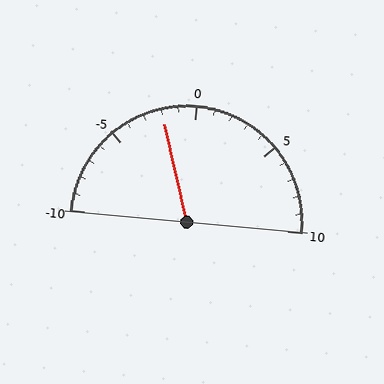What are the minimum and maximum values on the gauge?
The gauge ranges from -10 to 10.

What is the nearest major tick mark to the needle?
The nearest major tick mark is 0.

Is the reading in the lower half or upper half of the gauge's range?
The reading is in the lower half of the range (-10 to 10).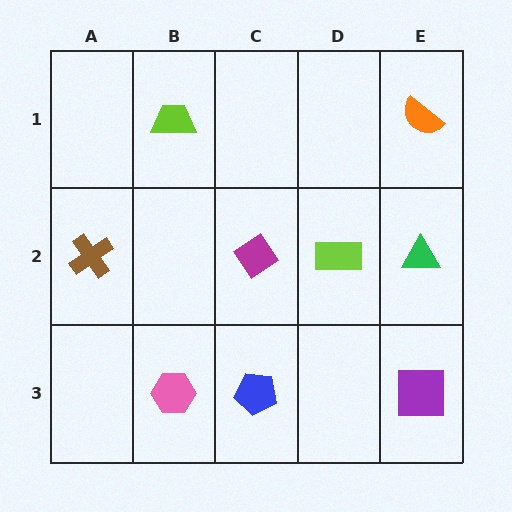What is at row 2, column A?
A brown cross.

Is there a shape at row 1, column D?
No, that cell is empty.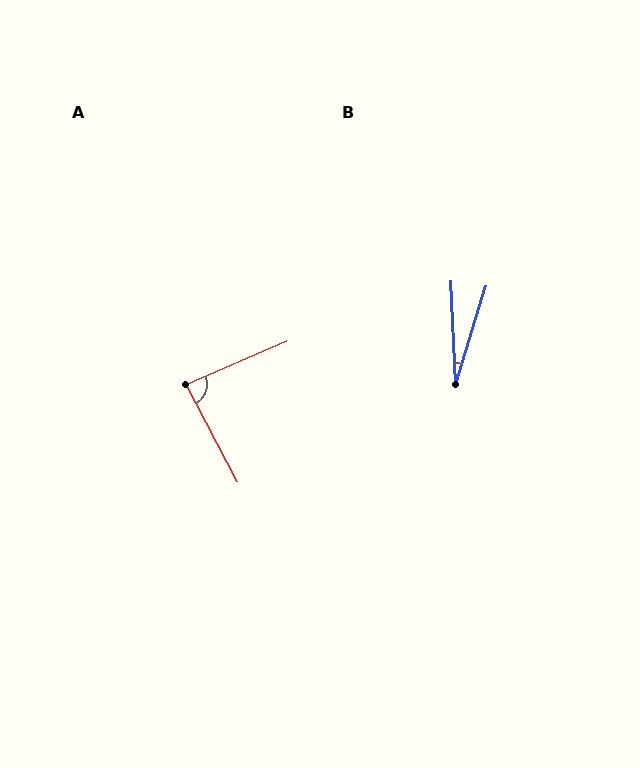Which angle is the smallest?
B, at approximately 20 degrees.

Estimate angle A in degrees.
Approximately 86 degrees.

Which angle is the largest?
A, at approximately 86 degrees.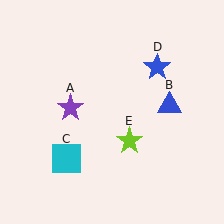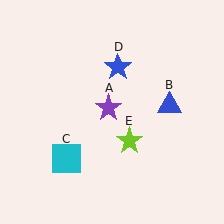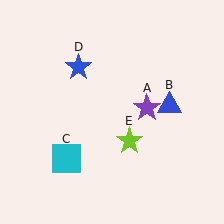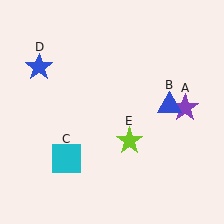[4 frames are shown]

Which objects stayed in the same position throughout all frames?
Blue triangle (object B) and cyan square (object C) and lime star (object E) remained stationary.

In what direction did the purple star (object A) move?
The purple star (object A) moved right.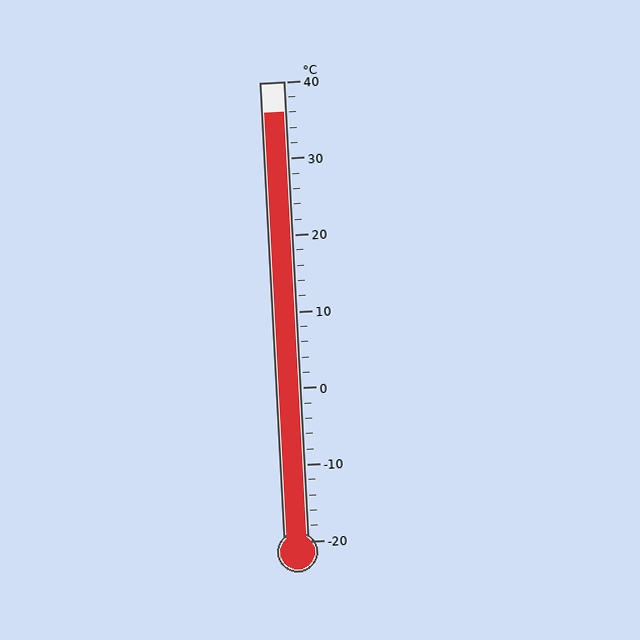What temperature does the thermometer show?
The thermometer shows approximately 36°C.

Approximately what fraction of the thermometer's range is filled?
The thermometer is filled to approximately 95% of its range.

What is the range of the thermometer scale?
The thermometer scale ranges from -20°C to 40°C.